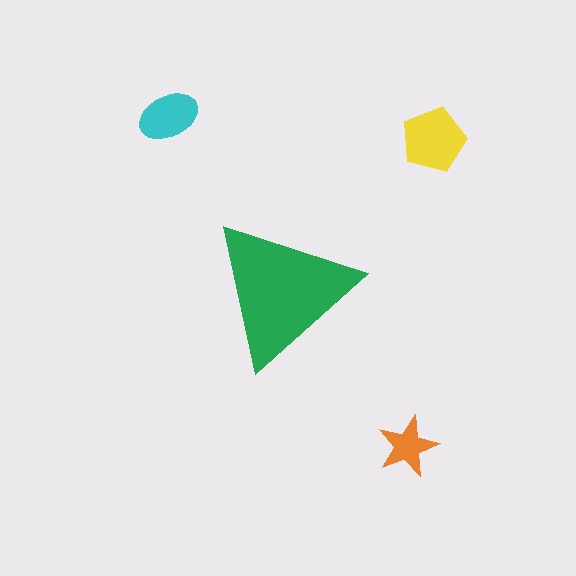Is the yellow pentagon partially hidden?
No, the yellow pentagon is fully visible.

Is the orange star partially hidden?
No, the orange star is fully visible.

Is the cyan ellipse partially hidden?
No, the cyan ellipse is fully visible.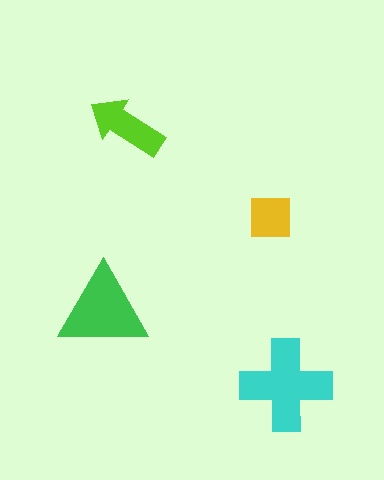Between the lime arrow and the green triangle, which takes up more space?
The green triangle.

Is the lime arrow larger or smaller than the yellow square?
Larger.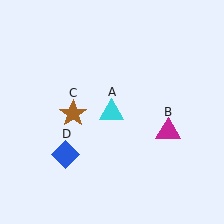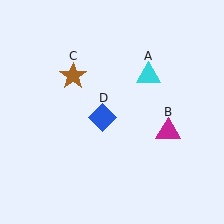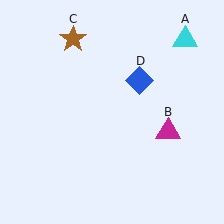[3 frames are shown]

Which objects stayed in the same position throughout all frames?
Magenta triangle (object B) remained stationary.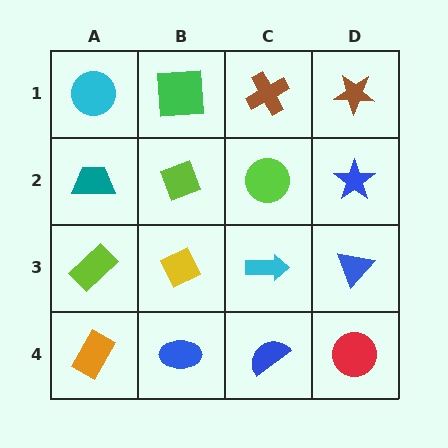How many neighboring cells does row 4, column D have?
2.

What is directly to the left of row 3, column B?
A lime rectangle.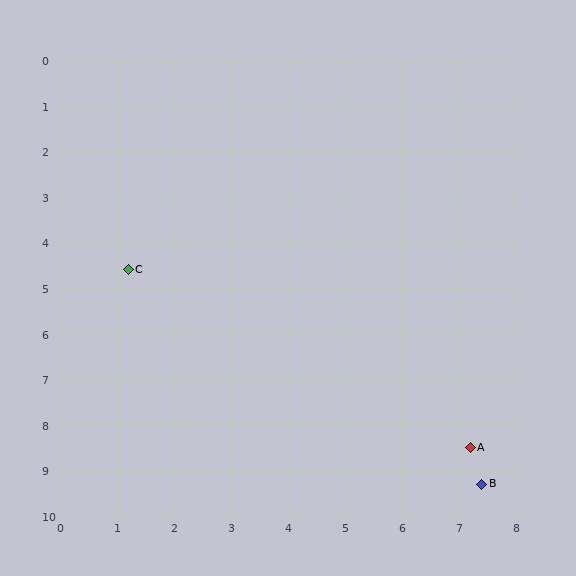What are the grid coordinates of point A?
Point A is at approximately (7.2, 8.5).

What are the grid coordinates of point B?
Point B is at approximately (7.4, 9.3).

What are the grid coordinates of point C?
Point C is at approximately (1.2, 4.6).